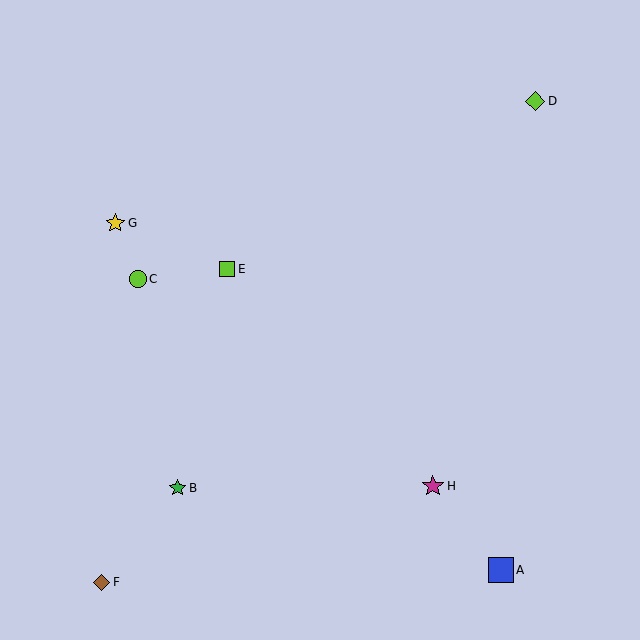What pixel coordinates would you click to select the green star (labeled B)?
Click at (178, 488) to select the green star B.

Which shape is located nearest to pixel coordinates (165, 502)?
The green star (labeled B) at (178, 488) is nearest to that location.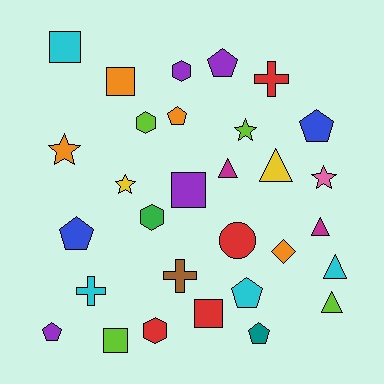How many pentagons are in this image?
There are 7 pentagons.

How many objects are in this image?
There are 30 objects.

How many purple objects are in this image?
There are 4 purple objects.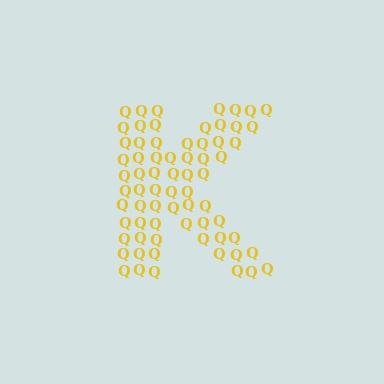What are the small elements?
The small elements are letter Q's.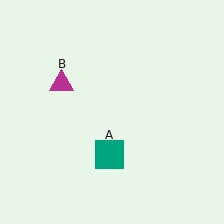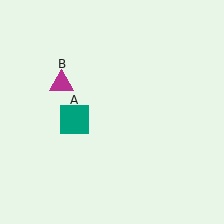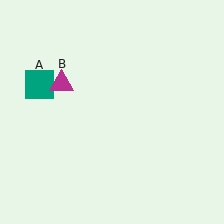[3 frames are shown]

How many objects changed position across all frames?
1 object changed position: teal square (object A).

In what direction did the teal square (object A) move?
The teal square (object A) moved up and to the left.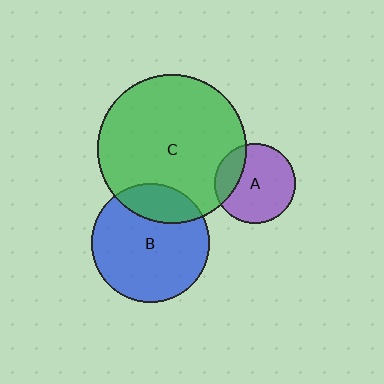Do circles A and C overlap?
Yes.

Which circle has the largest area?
Circle C (green).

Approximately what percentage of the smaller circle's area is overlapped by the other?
Approximately 20%.